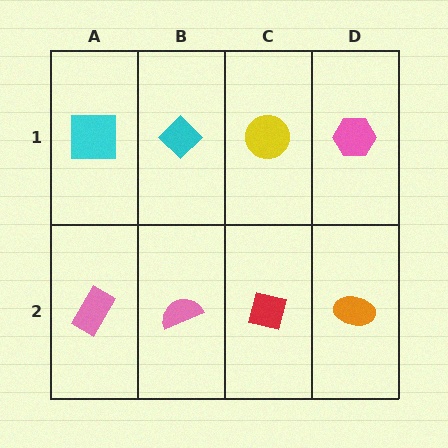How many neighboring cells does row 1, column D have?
2.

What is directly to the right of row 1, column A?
A cyan diamond.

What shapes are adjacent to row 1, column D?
An orange ellipse (row 2, column D), a yellow circle (row 1, column C).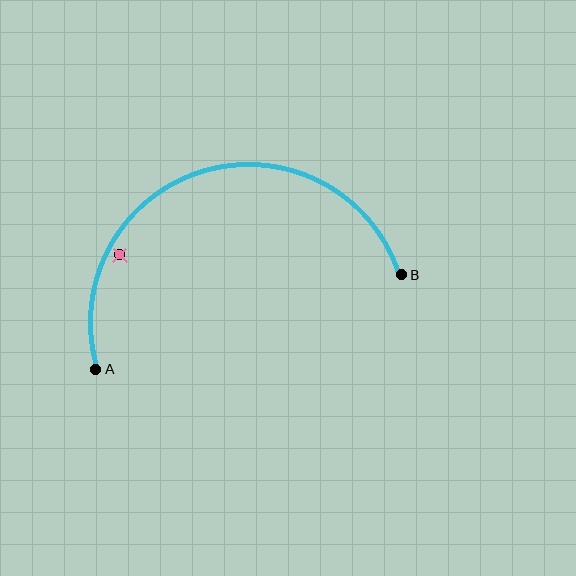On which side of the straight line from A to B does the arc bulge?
The arc bulges above the straight line connecting A and B.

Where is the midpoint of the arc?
The arc midpoint is the point on the curve farthest from the straight line joining A and B. It sits above that line.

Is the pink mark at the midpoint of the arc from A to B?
No — the pink mark does not lie on the arc at all. It sits slightly inside the curve.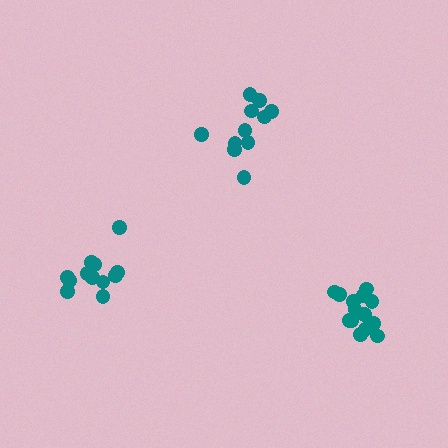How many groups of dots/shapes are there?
There are 3 groups.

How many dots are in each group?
Group 1: 11 dots, Group 2: 12 dots, Group 3: 14 dots (37 total).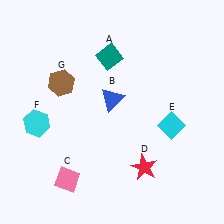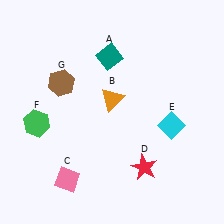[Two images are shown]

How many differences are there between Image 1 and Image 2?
There are 2 differences between the two images.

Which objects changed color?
B changed from blue to orange. F changed from cyan to green.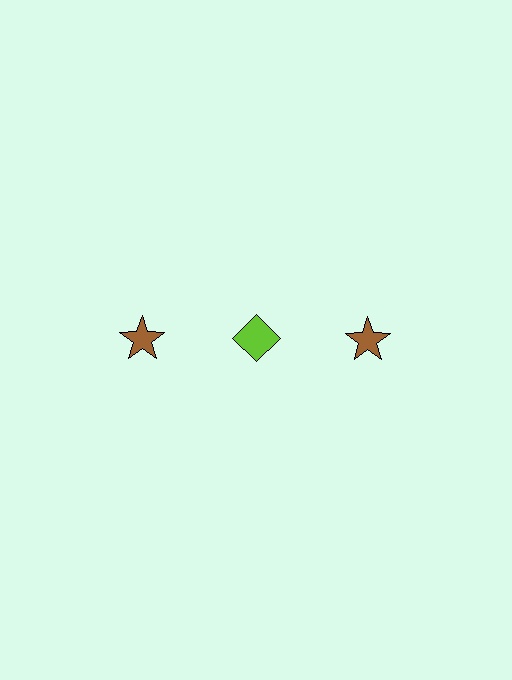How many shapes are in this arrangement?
There are 3 shapes arranged in a grid pattern.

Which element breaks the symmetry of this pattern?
The lime diamond in the top row, second from left column breaks the symmetry. All other shapes are brown stars.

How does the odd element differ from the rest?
It differs in both color (lime instead of brown) and shape (diamond instead of star).